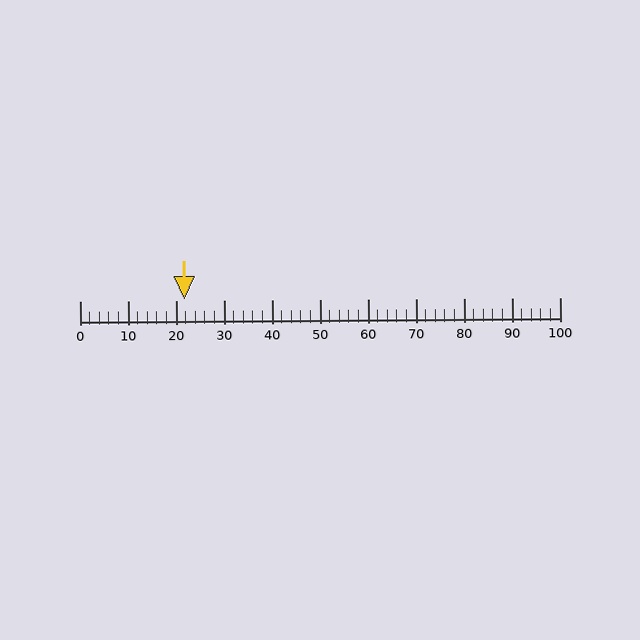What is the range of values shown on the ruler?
The ruler shows values from 0 to 100.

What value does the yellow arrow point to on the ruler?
The yellow arrow points to approximately 22.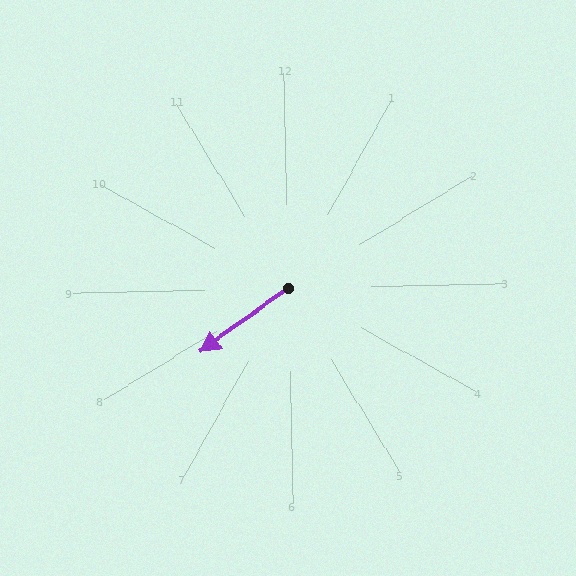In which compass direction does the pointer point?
Southwest.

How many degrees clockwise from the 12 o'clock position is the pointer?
Approximately 235 degrees.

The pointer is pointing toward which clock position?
Roughly 8 o'clock.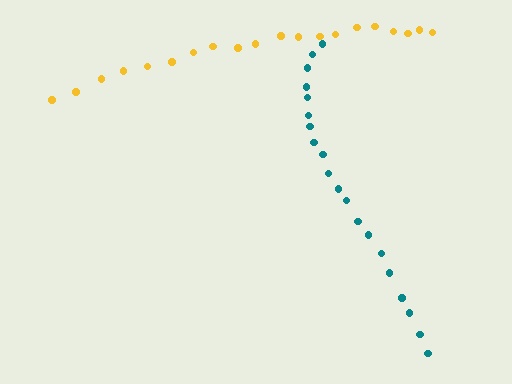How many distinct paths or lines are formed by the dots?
There are 2 distinct paths.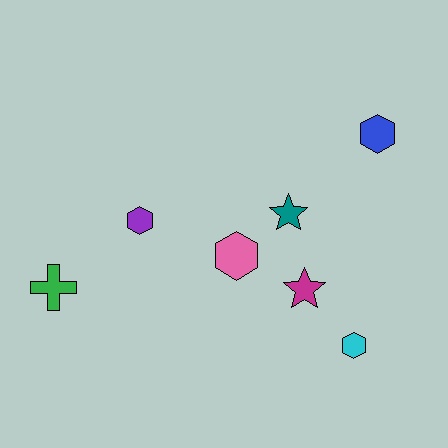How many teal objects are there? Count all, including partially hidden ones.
There is 1 teal object.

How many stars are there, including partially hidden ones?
There are 2 stars.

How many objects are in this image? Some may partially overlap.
There are 7 objects.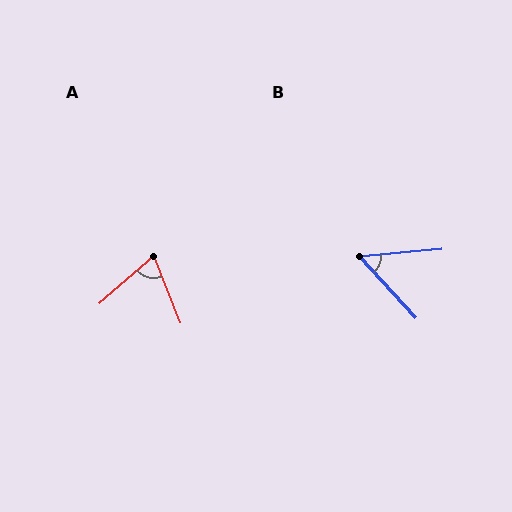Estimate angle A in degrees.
Approximately 71 degrees.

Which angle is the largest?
A, at approximately 71 degrees.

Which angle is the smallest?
B, at approximately 53 degrees.